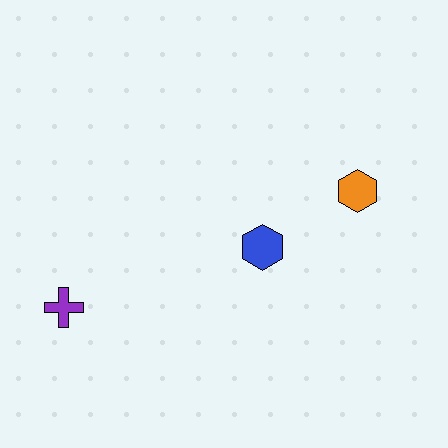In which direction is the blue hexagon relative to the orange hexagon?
The blue hexagon is to the left of the orange hexagon.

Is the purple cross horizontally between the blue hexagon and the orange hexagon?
No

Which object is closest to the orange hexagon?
The blue hexagon is closest to the orange hexagon.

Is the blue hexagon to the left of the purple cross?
No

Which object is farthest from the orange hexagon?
The purple cross is farthest from the orange hexagon.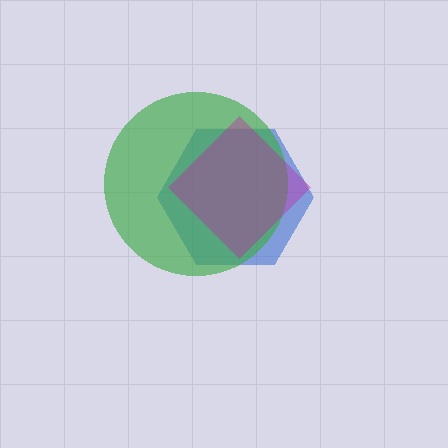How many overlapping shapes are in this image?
There are 3 overlapping shapes in the image.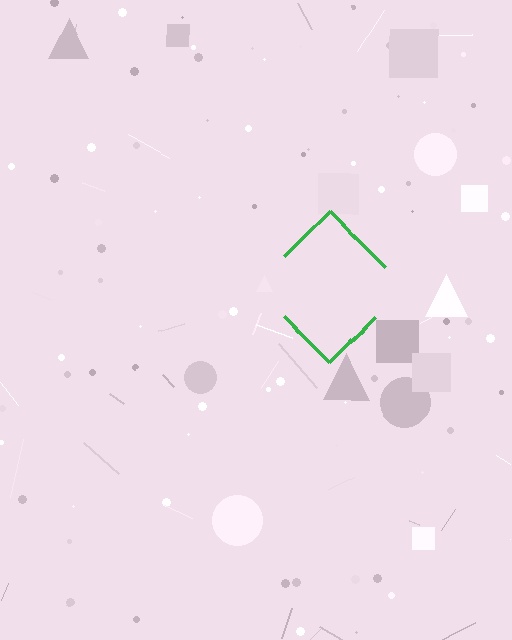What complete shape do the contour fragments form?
The contour fragments form a diamond.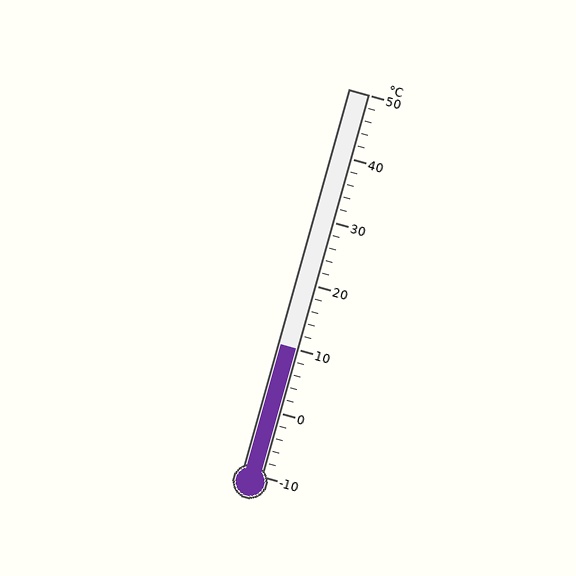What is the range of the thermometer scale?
The thermometer scale ranges from -10°C to 50°C.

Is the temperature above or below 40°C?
The temperature is below 40°C.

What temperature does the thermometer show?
The thermometer shows approximately 10°C.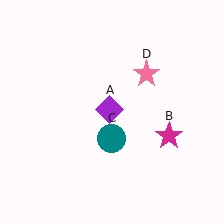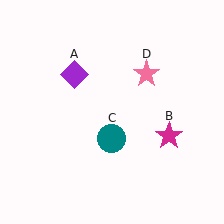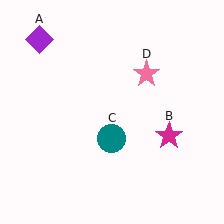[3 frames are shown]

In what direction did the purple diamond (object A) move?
The purple diamond (object A) moved up and to the left.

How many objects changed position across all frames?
1 object changed position: purple diamond (object A).